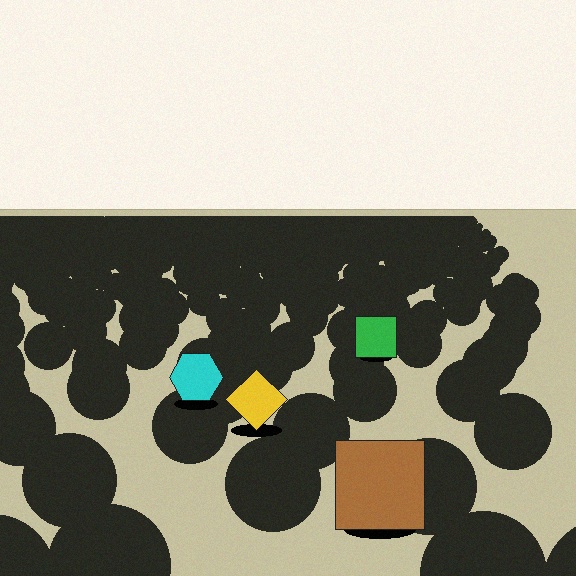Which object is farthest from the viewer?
The green square is farthest from the viewer. It appears smaller and the ground texture around it is denser.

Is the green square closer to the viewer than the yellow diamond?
No. The yellow diamond is closer — you can tell from the texture gradient: the ground texture is coarser near it.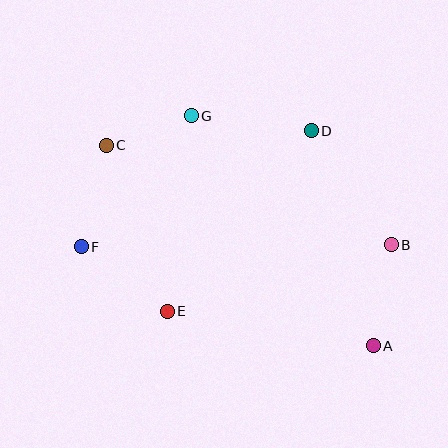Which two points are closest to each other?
Points C and G are closest to each other.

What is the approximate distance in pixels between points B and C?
The distance between B and C is approximately 302 pixels.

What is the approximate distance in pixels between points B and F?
The distance between B and F is approximately 310 pixels.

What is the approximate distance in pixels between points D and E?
The distance between D and E is approximately 231 pixels.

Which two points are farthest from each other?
Points A and C are farthest from each other.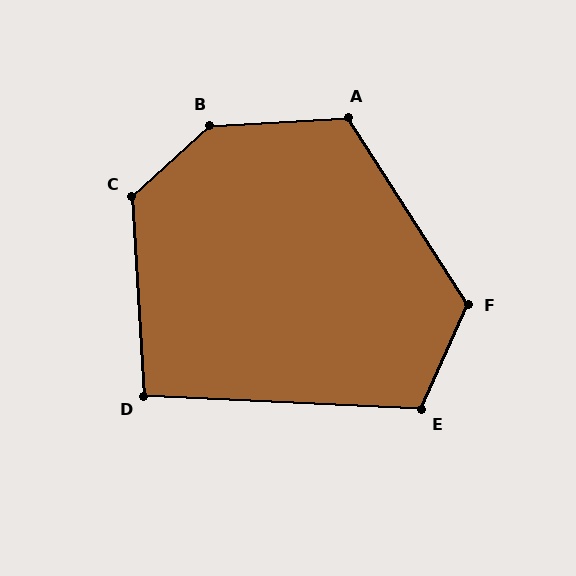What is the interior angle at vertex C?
Approximately 129 degrees (obtuse).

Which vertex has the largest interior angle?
B, at approximately 140 degrees.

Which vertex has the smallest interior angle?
D, at approximately 96 degrees.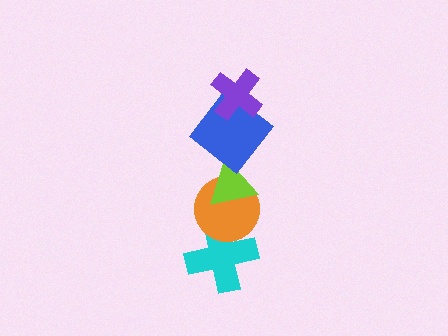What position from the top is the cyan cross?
The cyan cross is 5th from the top.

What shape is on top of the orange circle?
The lime triangle is on top of the orange circle.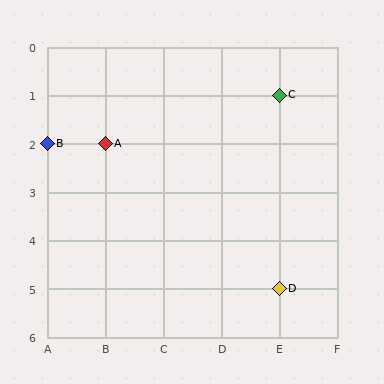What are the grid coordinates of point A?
Point A is at grid coordinates (B, 2).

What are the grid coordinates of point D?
Point D is at grid coordinates (E, 5).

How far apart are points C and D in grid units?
Points C and D are 4 rows apart.